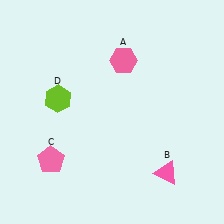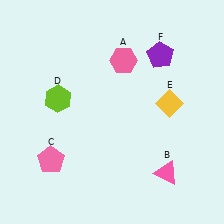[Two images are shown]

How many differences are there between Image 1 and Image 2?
There are 2 differences between the two images.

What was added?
A yellow diamond (E), a purple pentagon (F) were added in Image 2.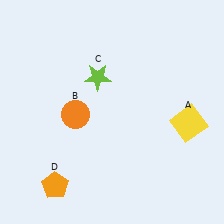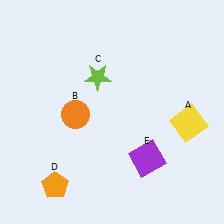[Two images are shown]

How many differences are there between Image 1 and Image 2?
There is 1 difference between the two images.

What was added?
A purple square (E) was added in Image 2.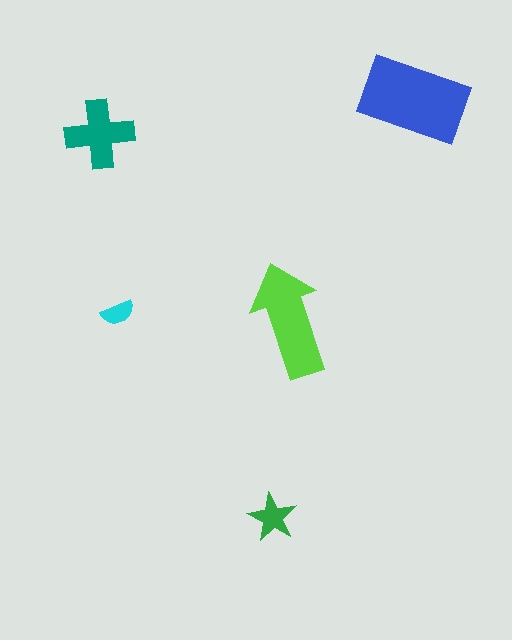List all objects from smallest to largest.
The cyan semicircle, the green star, the teal cross, the lime arrow, the blue rectangle.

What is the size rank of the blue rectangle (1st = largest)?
1st.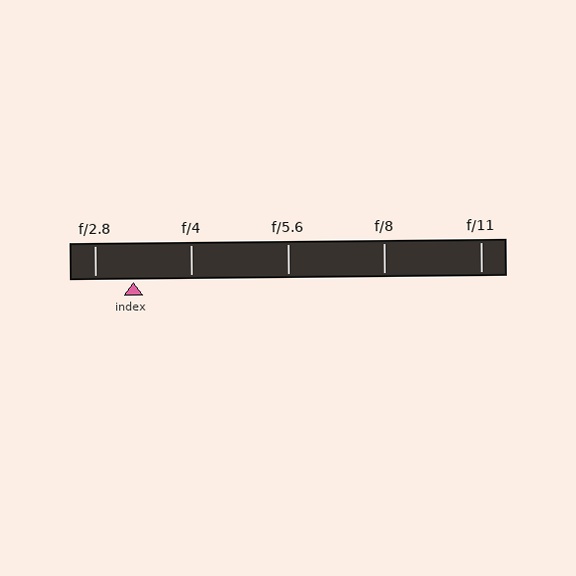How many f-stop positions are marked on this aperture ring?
There are 5 f-stop positions marked.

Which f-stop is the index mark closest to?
The index mark is closest to f/2.8.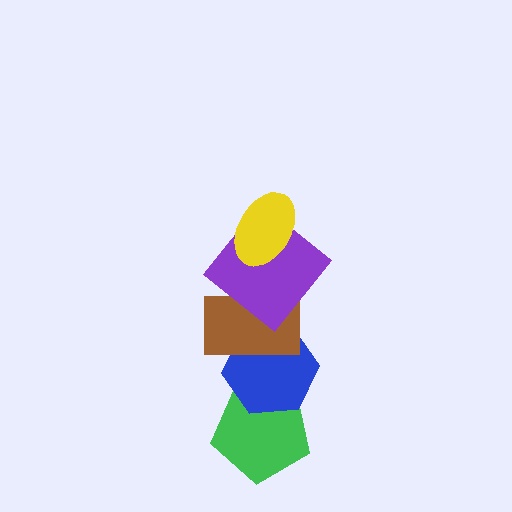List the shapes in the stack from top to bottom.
From top to bottom: the yellow ellipse, the purple diamond, the brown rectangle, the blue hexagon, the green pentagon.